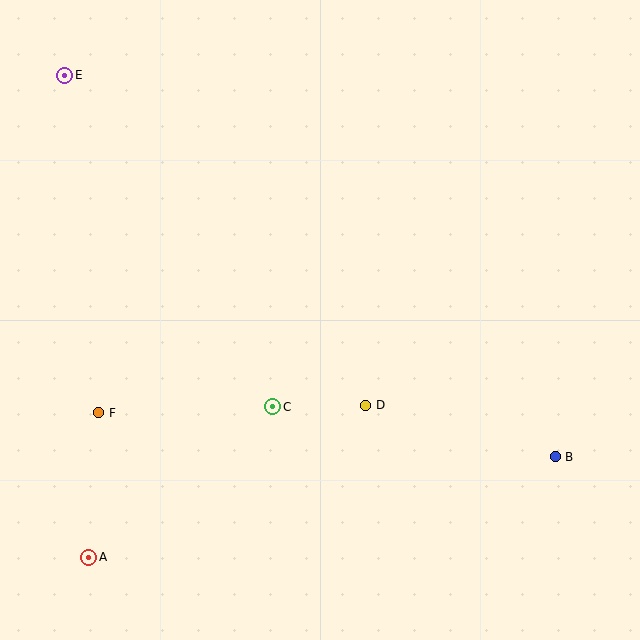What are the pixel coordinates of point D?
Point D is at (366, 405).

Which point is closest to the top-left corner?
Point E is closest to the top-left corner.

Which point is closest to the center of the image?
Point D at (366, 405) is closest to the center.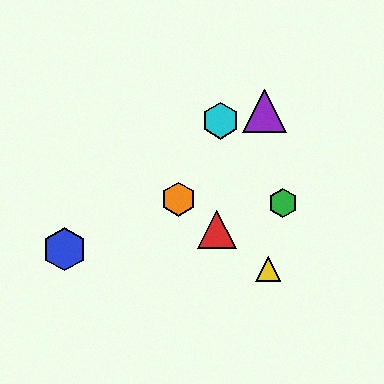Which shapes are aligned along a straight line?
The red triangle, the yellow triangle, the orange hexagon are aligned along a straight line.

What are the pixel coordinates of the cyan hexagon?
The cyan hexagon is at (220, 121).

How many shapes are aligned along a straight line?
3 shapes (the red triangle, the yellow triangle, the orange hexagon) are aligned along a straight line.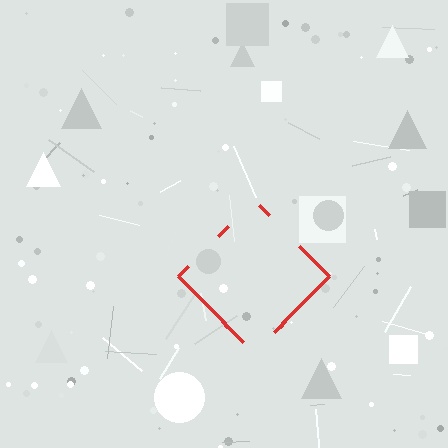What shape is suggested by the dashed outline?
The dashed outline suggests a diamond.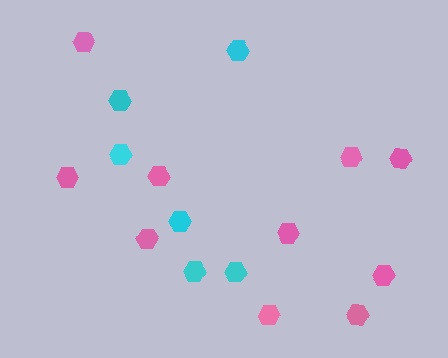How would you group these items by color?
There are 2 groups: one group of cyan hexagons (6) and one group of pink hexagons (10).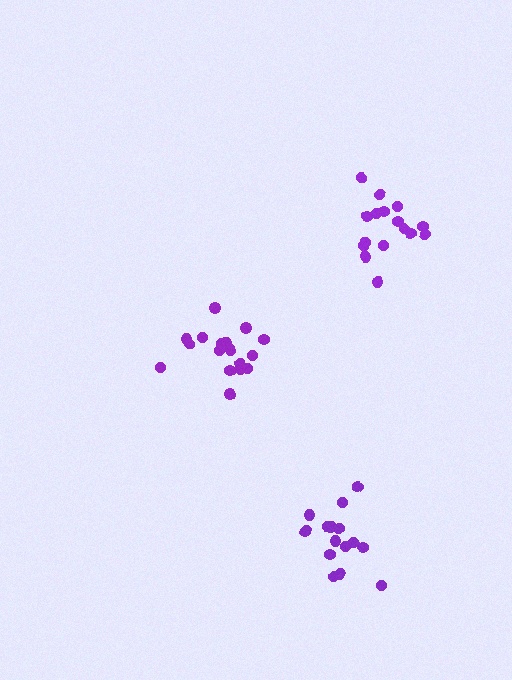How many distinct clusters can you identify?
There are 3 distinct clusters.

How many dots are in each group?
Group 1: 16 dots, Group 2: 18 dots, Group 3: 16 dots (50 total).